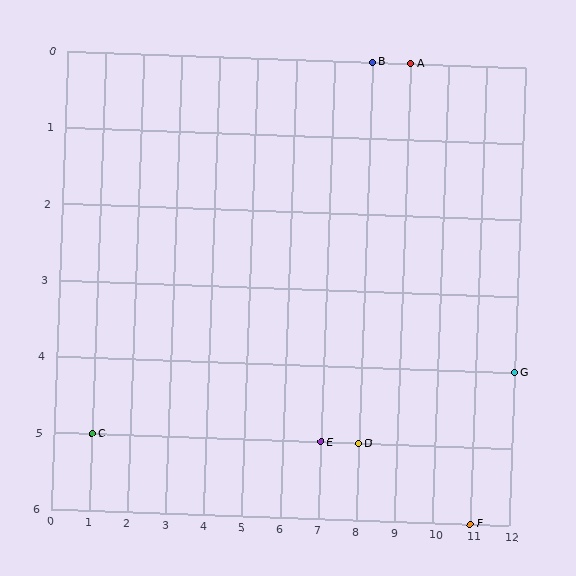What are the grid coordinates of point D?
Point D is at grid coordinates (8, 5).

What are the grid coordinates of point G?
Point G is at grid coordinates (12, 4).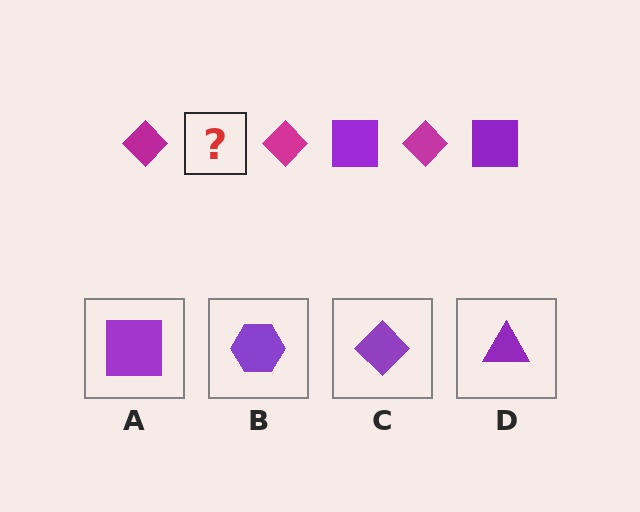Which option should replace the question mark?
Option A.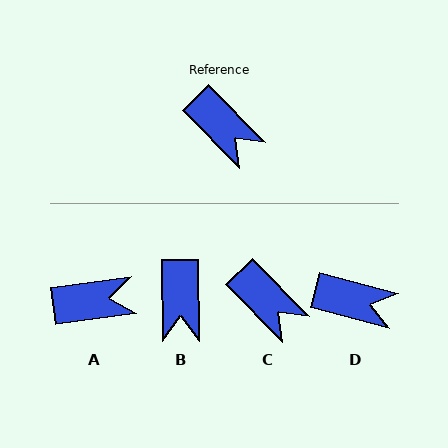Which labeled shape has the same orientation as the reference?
C.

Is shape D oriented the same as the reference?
No, it is off by about 31 degrees.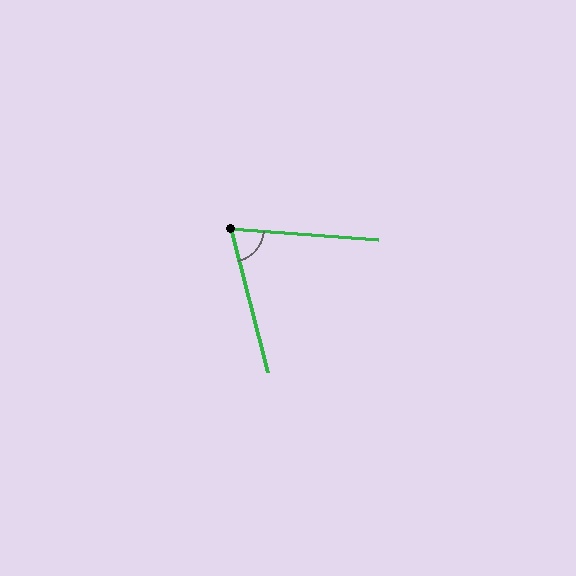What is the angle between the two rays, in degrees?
Approximately 71 degrees.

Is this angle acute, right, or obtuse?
It is acute.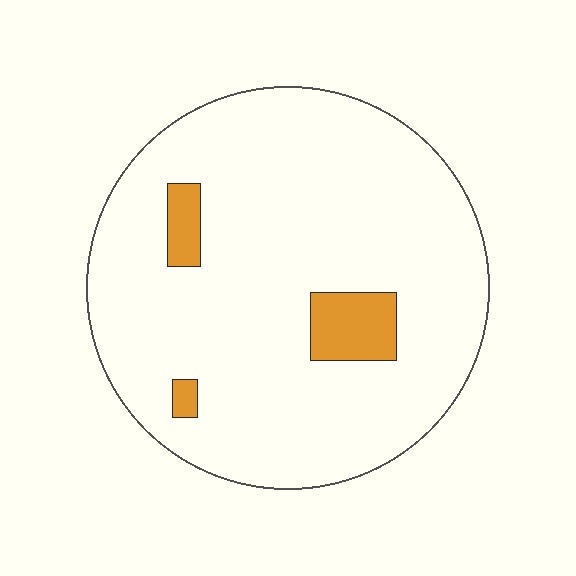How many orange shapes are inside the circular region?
3.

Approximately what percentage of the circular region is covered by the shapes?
Approximately 10%.